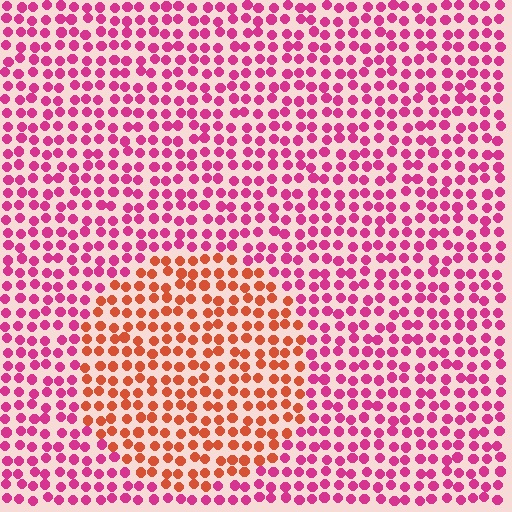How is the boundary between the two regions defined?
The boundary is defined purely by a slight shift in hue (about 45 degrees). Spacing, size, and orientation are identical on both sides.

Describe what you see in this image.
The image is filled with small magenta elements in a uniform arrangement. A circle-shaped region is visible where the elements are tinted to a slightly different hue, forming a subtle color boundary.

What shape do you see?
I see a circle.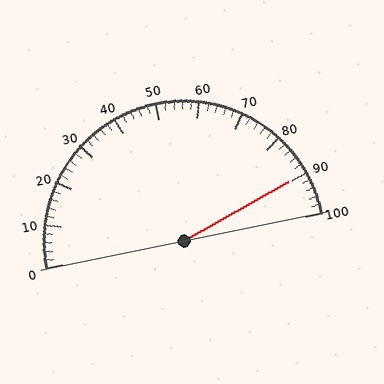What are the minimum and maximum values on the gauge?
The gauge ranges from 0 to 100.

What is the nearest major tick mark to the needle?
The nearest major tick mark is 90.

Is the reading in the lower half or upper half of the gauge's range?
The reading is in the upper half of the range (0 to 100).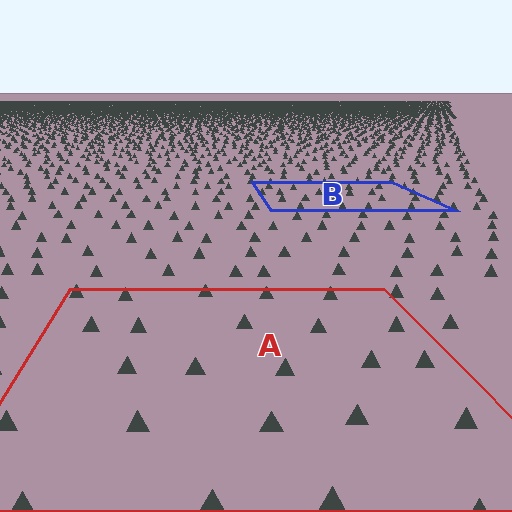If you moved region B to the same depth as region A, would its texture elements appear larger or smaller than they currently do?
They would appear larger. At a closer depth, the same texture elements are projected at a bigger on-screen size.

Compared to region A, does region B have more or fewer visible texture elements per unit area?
Region B has more texture elements per unit area — they are packed more densely because it is farther away.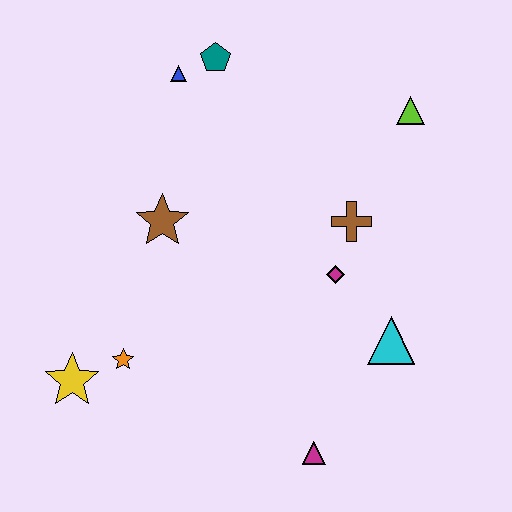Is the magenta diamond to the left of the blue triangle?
No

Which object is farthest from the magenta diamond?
The yellow star is farthest from the magenta diamond.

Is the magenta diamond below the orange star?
No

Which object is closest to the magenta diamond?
The brown cross is closest to the magenta diamond.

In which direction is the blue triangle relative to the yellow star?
The blue triangle is above the yellow star.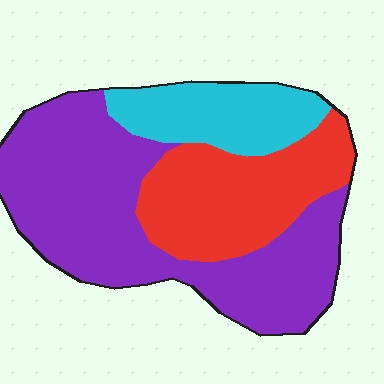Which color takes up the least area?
Cyan, at roughly 20%.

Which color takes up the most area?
Purple, at roughly 55%.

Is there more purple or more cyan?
Purple.